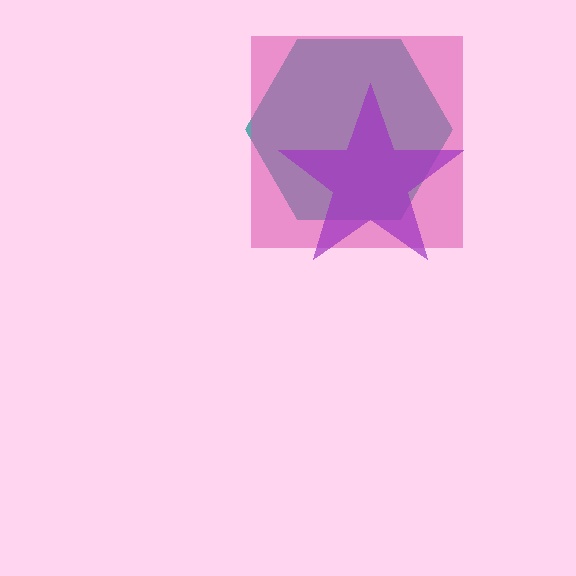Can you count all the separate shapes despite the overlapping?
Yes, there are 3 separate shapes.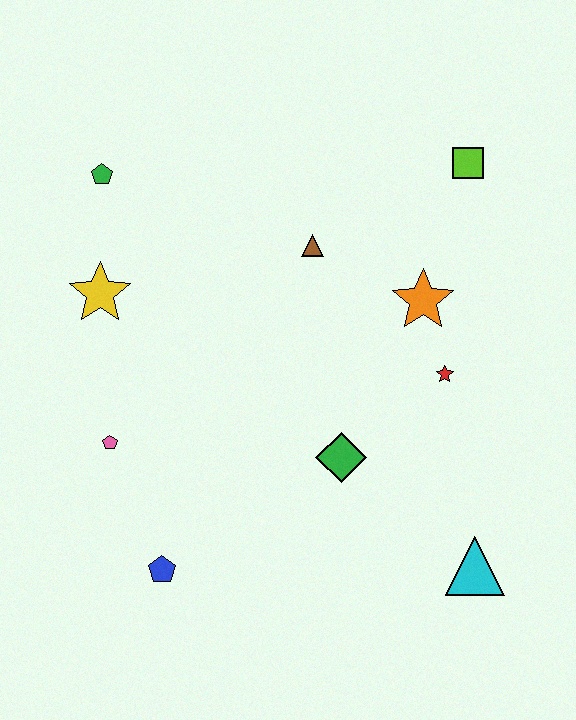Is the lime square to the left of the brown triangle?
No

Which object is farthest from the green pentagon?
The cyan triangle is farthest from the green pentagon.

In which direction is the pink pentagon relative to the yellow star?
The pink pentagon is below the yellow star.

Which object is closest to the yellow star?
The green pentagon is closest to the yellow star.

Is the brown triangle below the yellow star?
No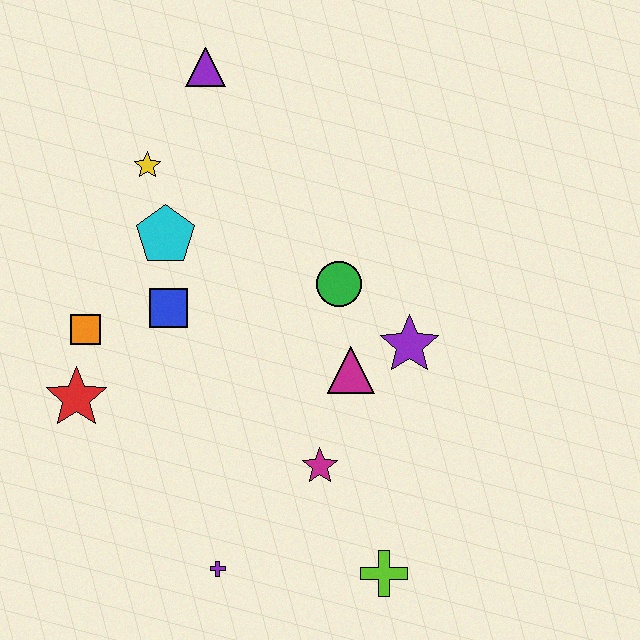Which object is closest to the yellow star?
The cyan pentagon is closest to the yellow star.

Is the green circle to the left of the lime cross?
Yes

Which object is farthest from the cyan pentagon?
The lime cross is farthest from the cyan pentagon.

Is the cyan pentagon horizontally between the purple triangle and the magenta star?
No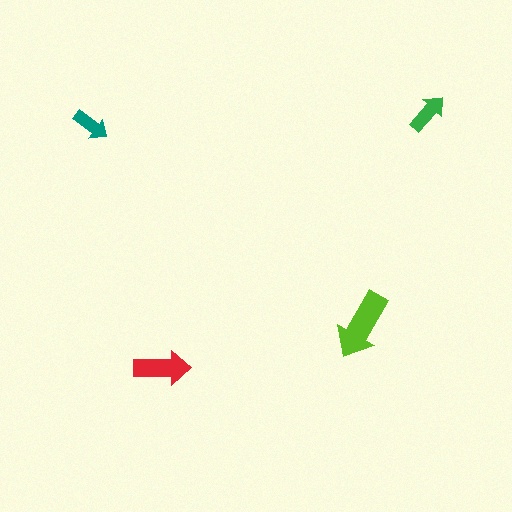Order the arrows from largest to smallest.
the lime one, the red one, the green one, the teal one.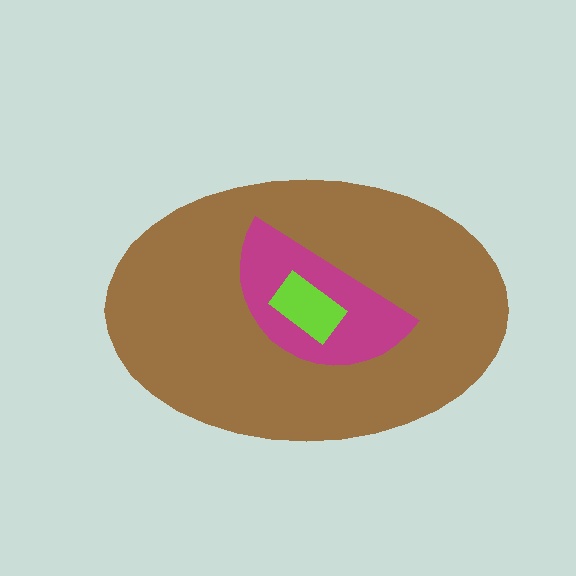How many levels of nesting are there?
3.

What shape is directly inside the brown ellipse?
The magenta semicircle.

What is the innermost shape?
The lime rectangle.